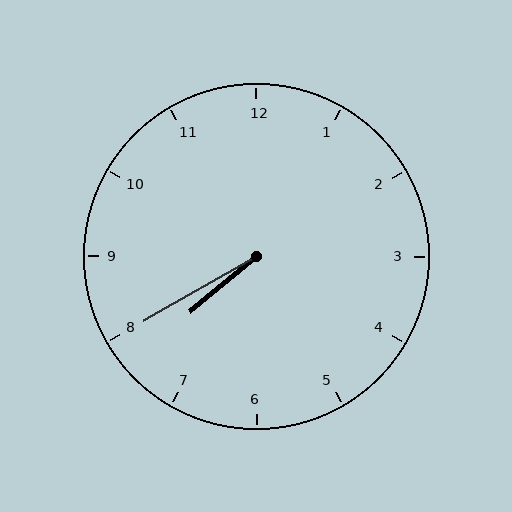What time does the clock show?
7:40.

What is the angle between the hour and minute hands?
Approximately 10 degrees.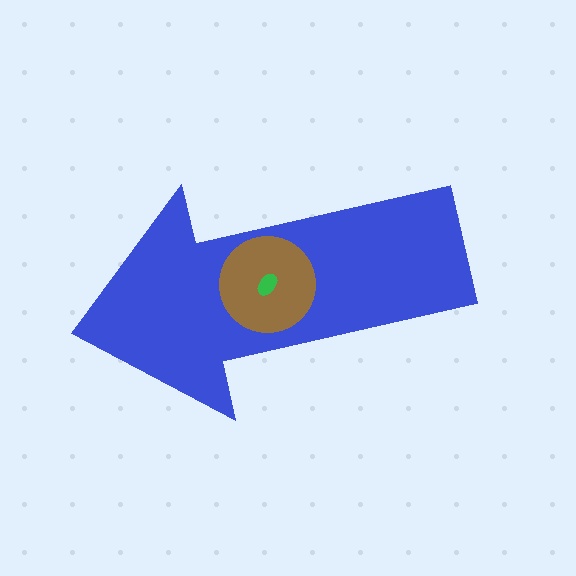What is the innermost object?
The green ellipse.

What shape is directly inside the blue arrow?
The brown circle.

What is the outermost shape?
The blue arrow.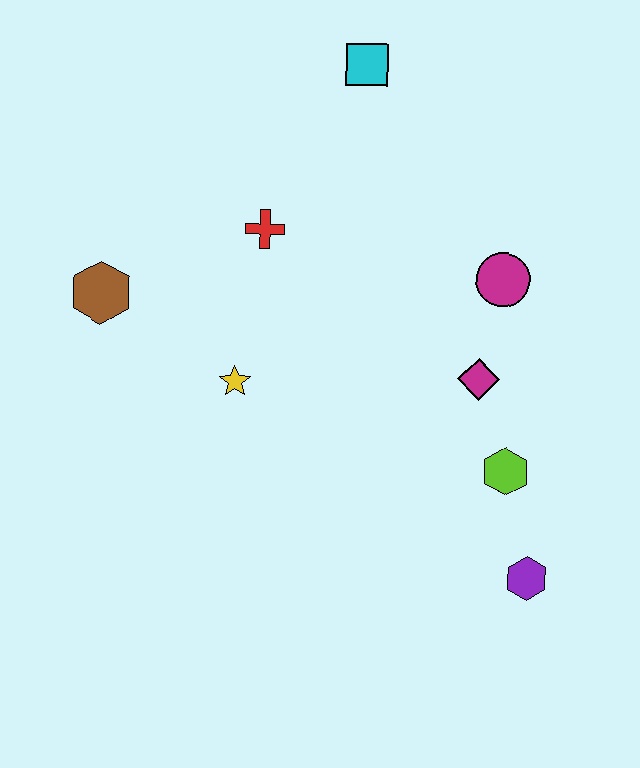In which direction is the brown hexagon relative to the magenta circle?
The brown hexagon is to the left of the magenta circle.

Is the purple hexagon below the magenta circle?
Yes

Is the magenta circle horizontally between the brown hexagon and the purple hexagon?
Yes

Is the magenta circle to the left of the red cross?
No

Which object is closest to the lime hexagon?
The magenta diamond is closest to the lime hexagon.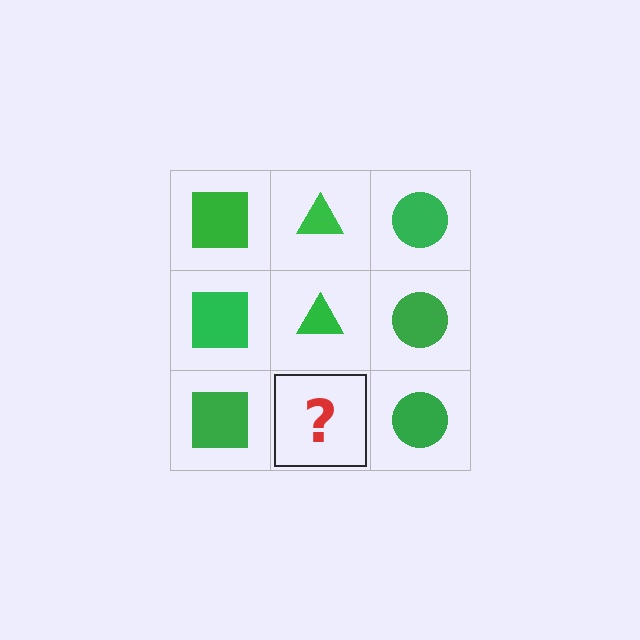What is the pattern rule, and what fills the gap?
The rule is that each column has a consistent shape. The gap should be filled with a green triangle.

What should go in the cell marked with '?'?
The missing cell should contain a green triangle.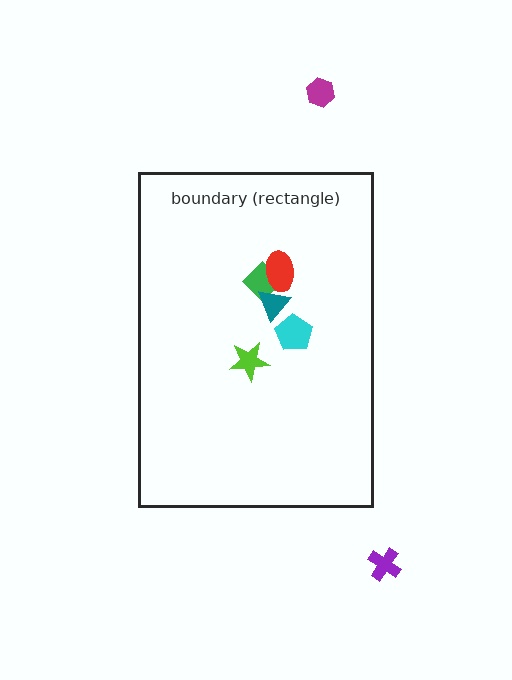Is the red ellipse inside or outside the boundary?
Inside.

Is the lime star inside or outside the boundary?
Inside.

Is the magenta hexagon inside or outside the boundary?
Outside.